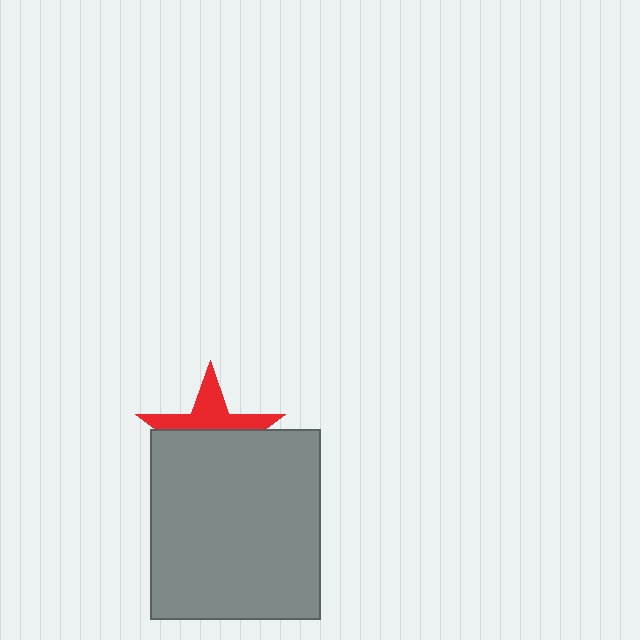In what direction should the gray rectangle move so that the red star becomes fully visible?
The gray rectangle should move down. That is the shortest direction to clear the overlap and leave the red star fully visible.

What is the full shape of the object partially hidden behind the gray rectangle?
The partially hidden object is a red star.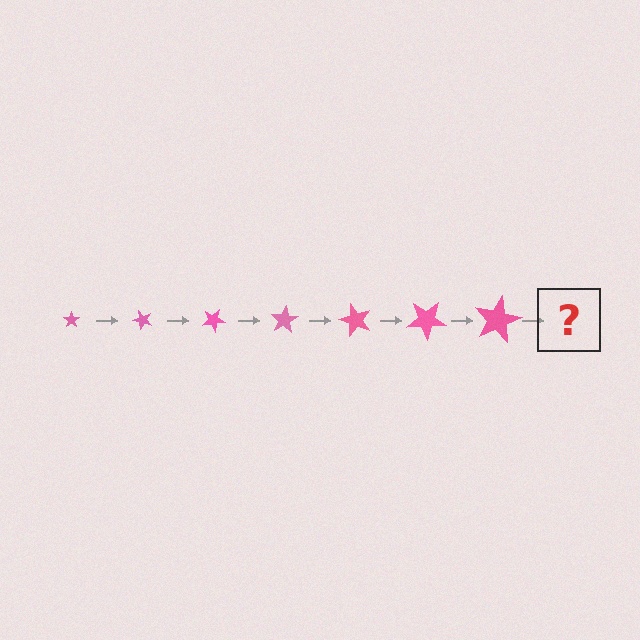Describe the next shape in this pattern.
It should be a star, larger than the previous one and rotated 350 degrees from the start.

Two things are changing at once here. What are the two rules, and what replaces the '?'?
The two rules are that the star grows larger each step and it rotates 50 degrees each step. The '?' should be a star, larger than the previous one and rotated 350 degrees from the start.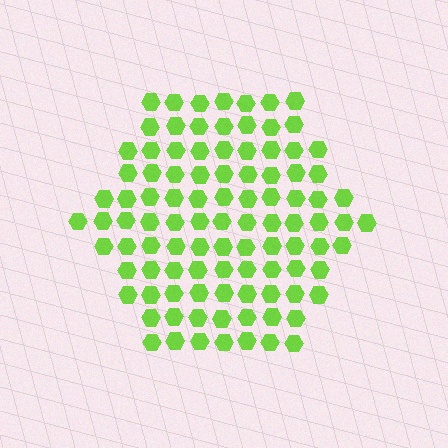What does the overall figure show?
The overall figure shows a hexagon.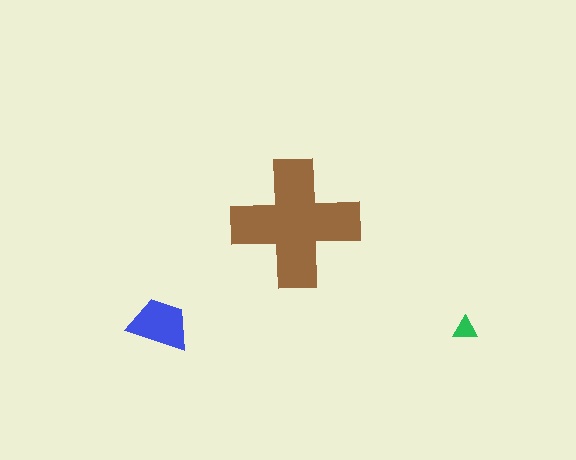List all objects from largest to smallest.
The brown cross, the blue trapezoid, the green triangle.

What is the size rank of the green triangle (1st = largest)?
3rd.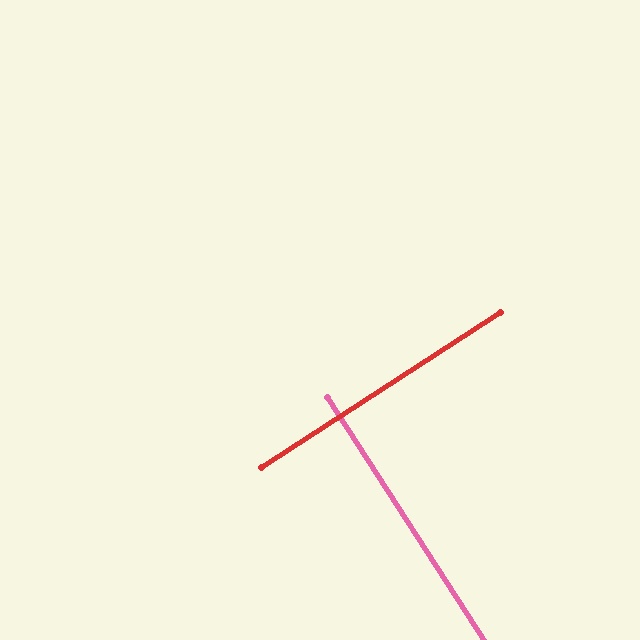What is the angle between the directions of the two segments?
Approximately 90 degrees.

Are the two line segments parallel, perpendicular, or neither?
Perpendicular — they meet at approximately 90°.